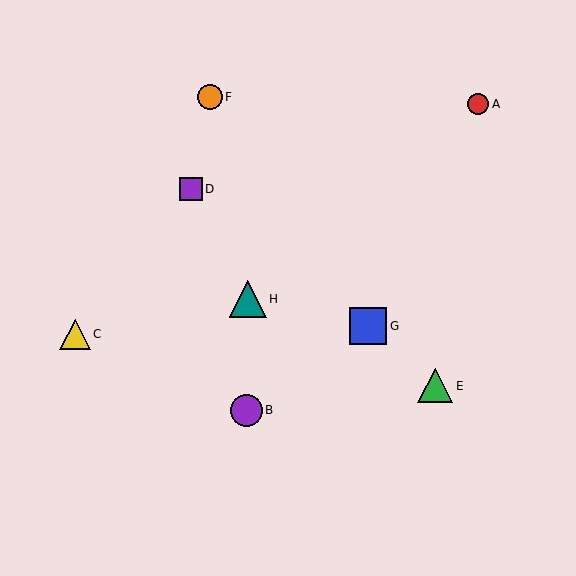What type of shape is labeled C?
Shape C is a yellow triangle.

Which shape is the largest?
The blue square (labeled G) is the largest.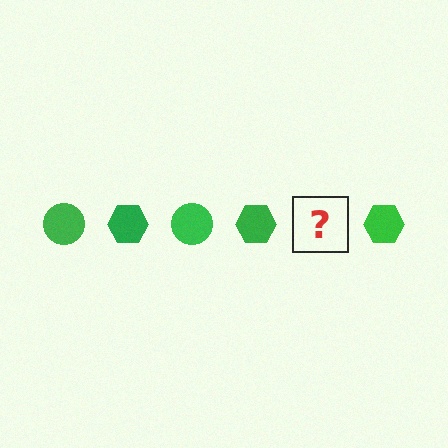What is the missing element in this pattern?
The missing element is a green circle.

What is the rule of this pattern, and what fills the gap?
The rule is that the pattern cycles through circle, hexagon shapes in green. The gap should be filled with a green circle.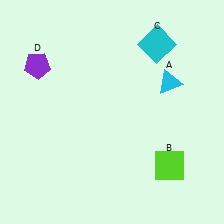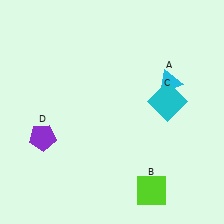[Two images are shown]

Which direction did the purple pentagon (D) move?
The purple pentagon (D) moved down.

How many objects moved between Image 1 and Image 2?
3 objects moved between the two images.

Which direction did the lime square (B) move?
The lime square (B) moved down.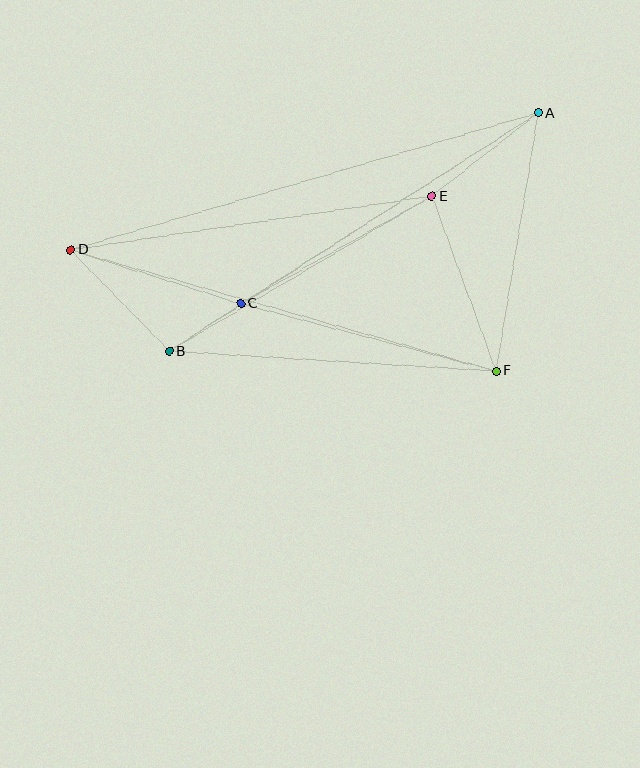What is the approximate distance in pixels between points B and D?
The distance between B and D is approximately 142 pixels.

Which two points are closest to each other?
Points B and C are closest to each other.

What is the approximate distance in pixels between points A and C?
The distance between A and C is approximately 354 pixels.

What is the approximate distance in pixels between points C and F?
The distance between C and F is approximately 264 pixels.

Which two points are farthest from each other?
Points A and D are farthest from each other.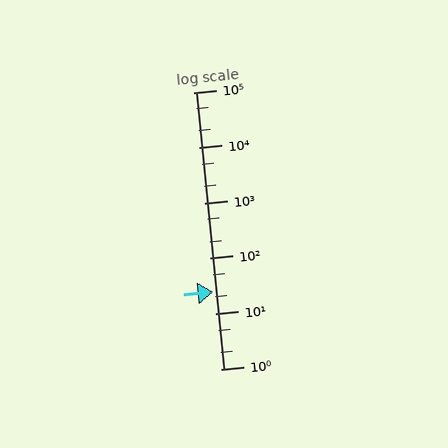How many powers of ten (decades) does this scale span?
The scale spans 5 decades, from 1 to 100000.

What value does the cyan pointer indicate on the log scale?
The pointer indicates approximately 25.